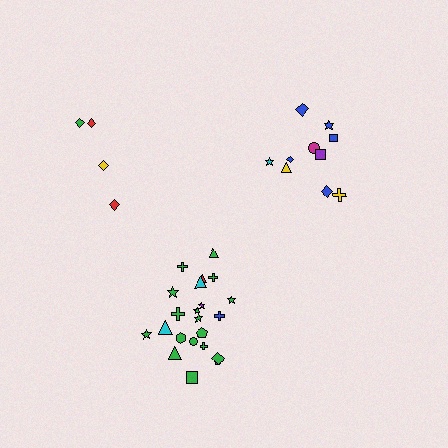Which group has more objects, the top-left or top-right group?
The top-right group.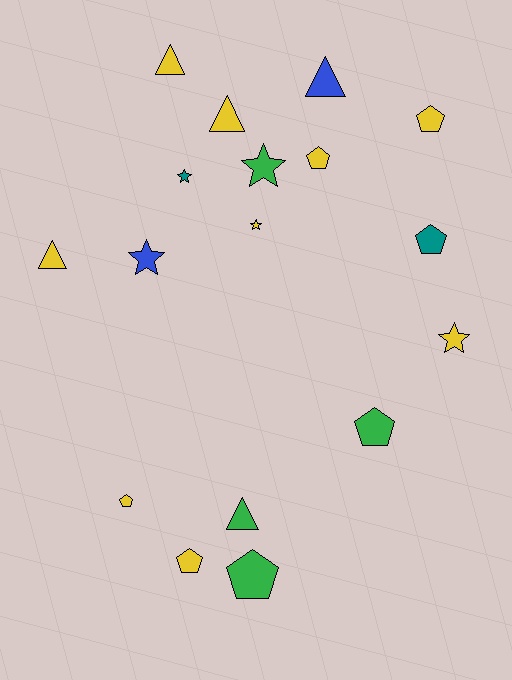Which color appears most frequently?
Yellow, with 9 objects.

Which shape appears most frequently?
Pentagon, with 7 objects.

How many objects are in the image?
There are 17 objects.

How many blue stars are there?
There is 1 blue star.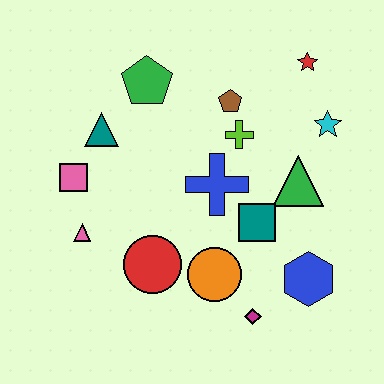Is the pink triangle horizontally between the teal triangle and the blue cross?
No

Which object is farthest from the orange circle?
The red star is farthest from the orange circle.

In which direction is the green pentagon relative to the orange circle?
The green pentagon is above the orange circle.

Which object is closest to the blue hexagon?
The magenta diamond is closest to the blue hexagon.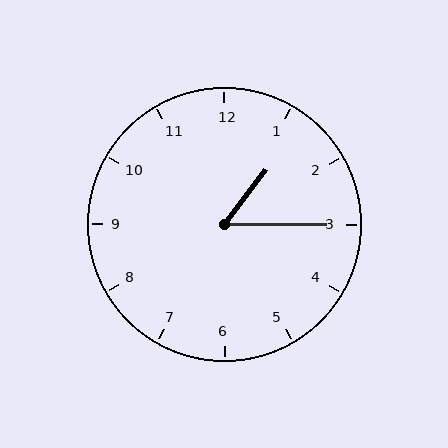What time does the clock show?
1:15.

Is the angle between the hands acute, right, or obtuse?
It is acute.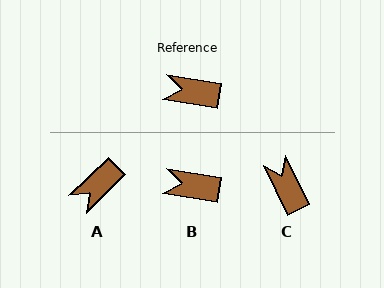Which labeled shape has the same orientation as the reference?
B.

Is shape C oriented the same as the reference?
No, it is off by about 55 degrees.